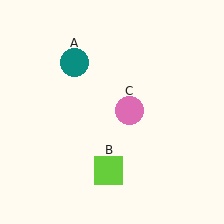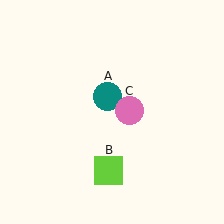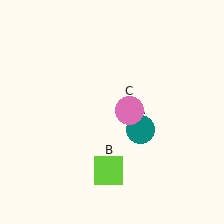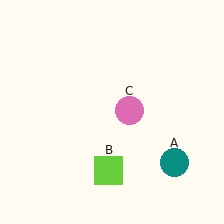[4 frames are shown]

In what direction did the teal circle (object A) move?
The teal circle (object A) moved down and to the right.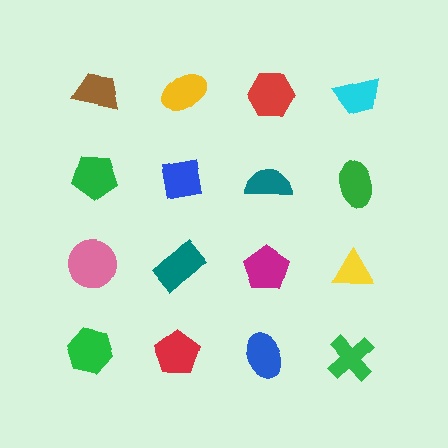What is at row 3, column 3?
A magenta pentagon.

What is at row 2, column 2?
A blue square.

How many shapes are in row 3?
4 shapes.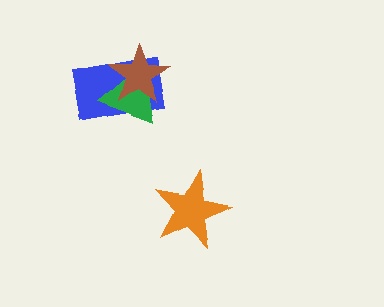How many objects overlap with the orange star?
0 objects overlap with the orange star.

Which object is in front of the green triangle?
The brown star is in front of the green triangle.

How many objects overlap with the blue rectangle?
2 objects overlap with the blue rectangle.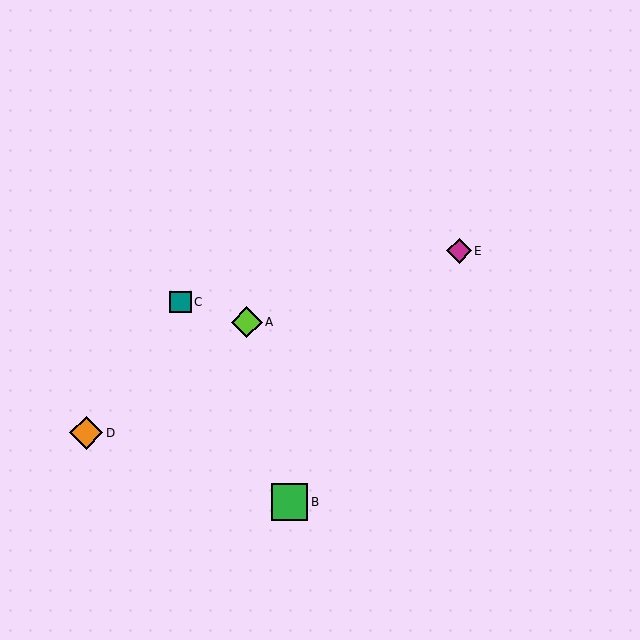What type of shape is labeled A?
Shape A is a lime diamond.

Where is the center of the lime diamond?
The center of the lime diamond is at (247, 322).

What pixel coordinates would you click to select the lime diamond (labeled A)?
Click at (247, 322) to select the lime diamond A.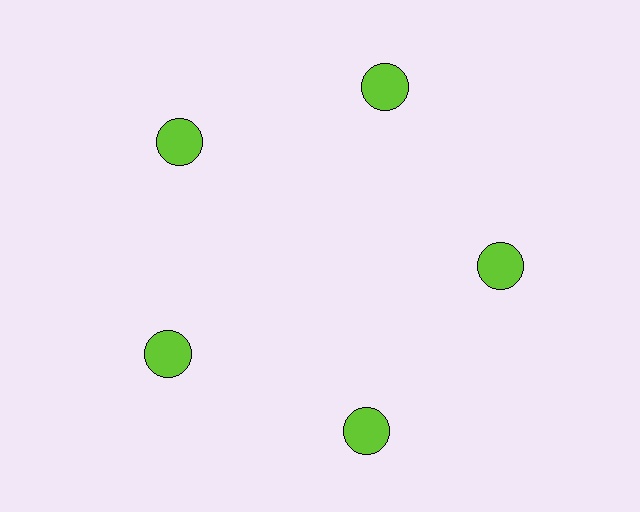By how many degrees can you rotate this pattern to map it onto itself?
The pattern maps onto itself every 72 degrees of rotation.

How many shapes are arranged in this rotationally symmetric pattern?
There are 5 shapes, arranged in 5 groups of 1.